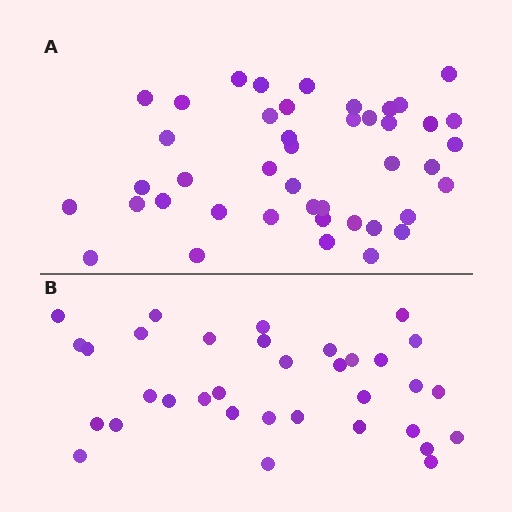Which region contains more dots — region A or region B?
Region A (the top region) has more dots.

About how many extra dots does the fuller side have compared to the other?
Region A has roughly 8 or so more dots than region B.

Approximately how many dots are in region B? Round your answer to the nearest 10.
About 30 dots. (The exact count is 34, which rounds to 30.)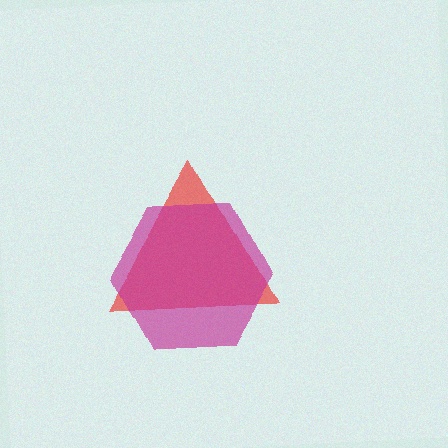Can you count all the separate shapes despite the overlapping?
Yes, there are 2 separate shapes.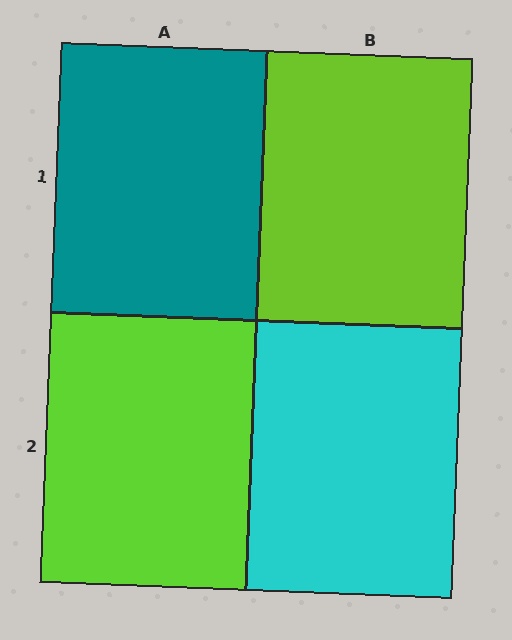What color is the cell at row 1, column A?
Teal.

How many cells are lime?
2 cells are lime.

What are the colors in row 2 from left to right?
Lime, cyan.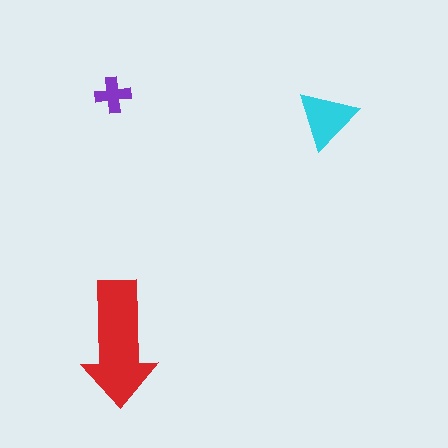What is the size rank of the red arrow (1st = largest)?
1st.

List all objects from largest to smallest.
The red arrow, the cyan triangle, the purple cross.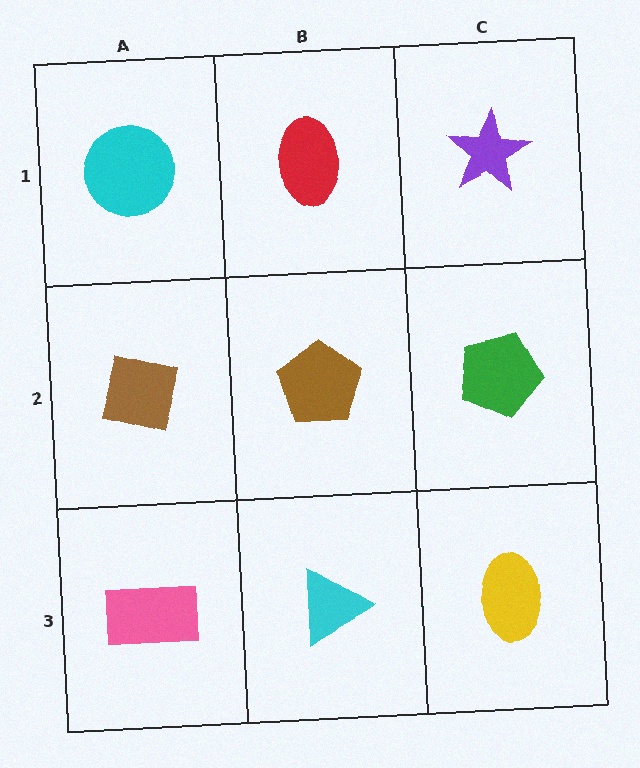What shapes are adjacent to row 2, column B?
A red ellipse (row 1, column B), a cyan triangle (row 3, column B), a brown square (row 2, column A), a green pentagon (row 2, column C).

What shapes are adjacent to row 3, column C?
A green pentagon (row 2, column C), a cyan triangle (row 3, column B).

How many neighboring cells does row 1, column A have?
2.